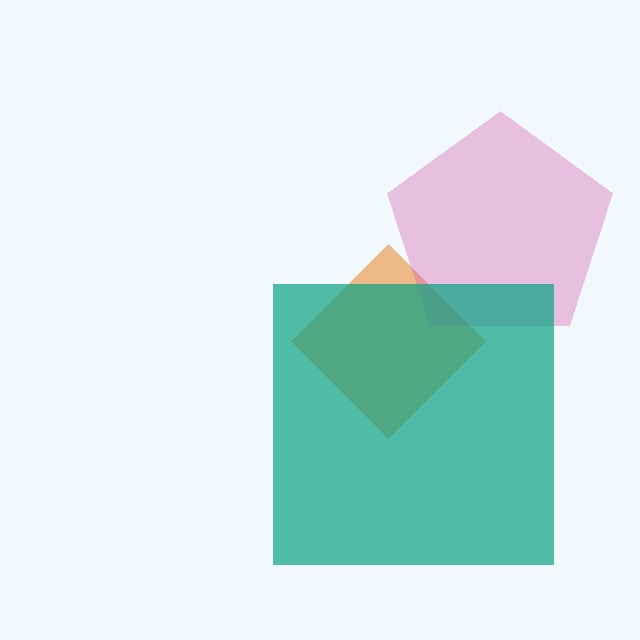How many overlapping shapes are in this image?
There are 3 overlapping shapes in the image.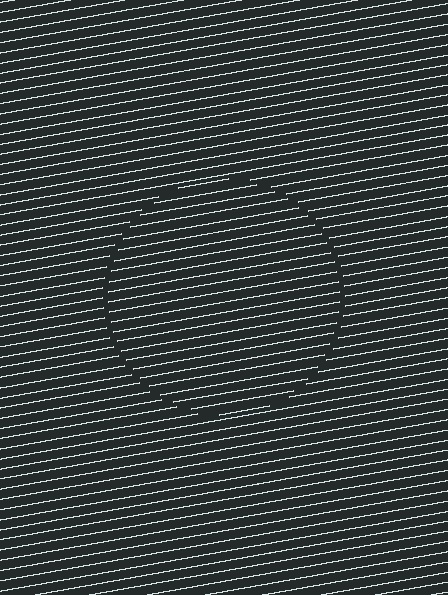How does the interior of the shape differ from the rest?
The interior of the shape contains the same grating, shifted by half a period — the contour is defined by the phase discontinuity where line-ends from the inner and outer gratings abut.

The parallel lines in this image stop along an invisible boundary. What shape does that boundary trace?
An illusory circle. The interior of the shape contains the same grating, shifted by half a period — the contour is defined by the phase discontinuity where line-ends from the inner and outer gratings abut.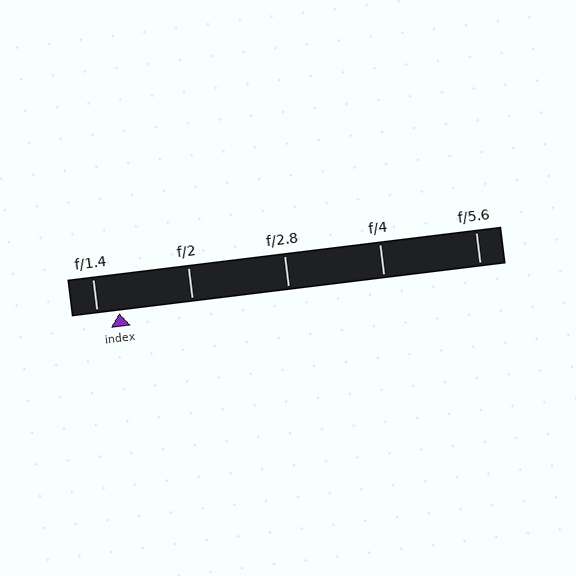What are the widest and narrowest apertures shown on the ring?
The widest aperture shown is f/1.4 and the narrowest is f/5.6.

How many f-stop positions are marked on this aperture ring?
There are 5 f-stop positions marked.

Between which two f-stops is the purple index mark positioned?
The index mark is between f/1.4 and f/2.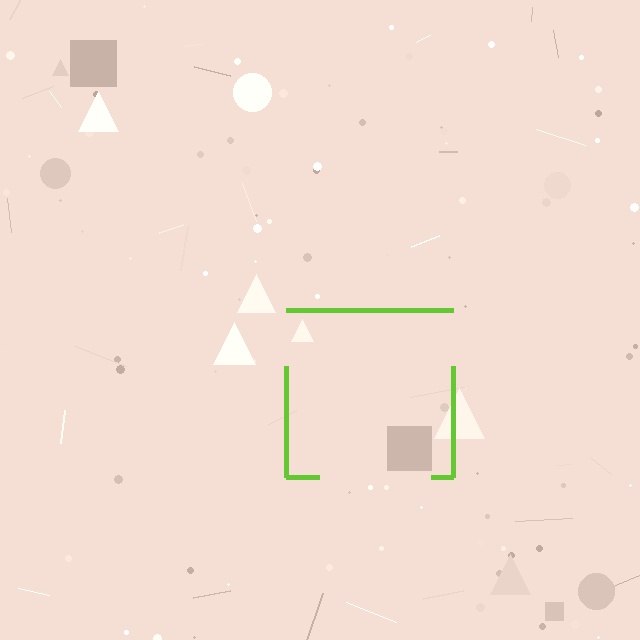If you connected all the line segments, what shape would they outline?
They would outline a square.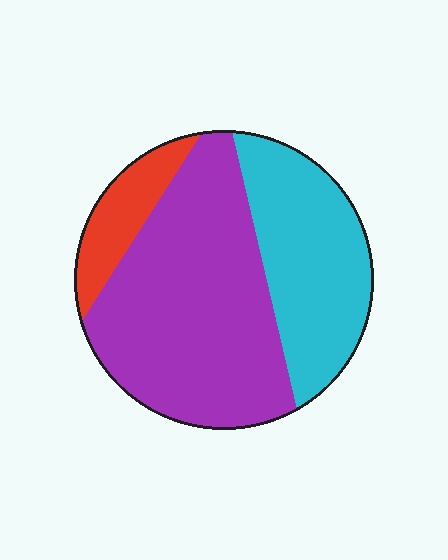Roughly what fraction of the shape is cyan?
Cyan covers about 35% of the shape.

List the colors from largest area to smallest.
From largest to smallest: purple, cyan, red.